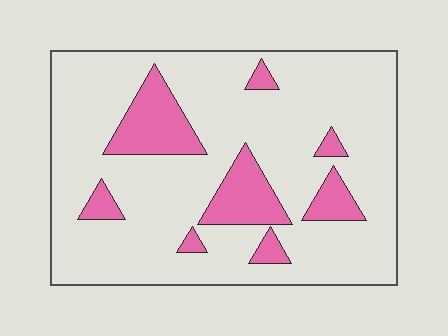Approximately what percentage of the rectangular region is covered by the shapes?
Approximately 15%.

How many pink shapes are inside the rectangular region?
8.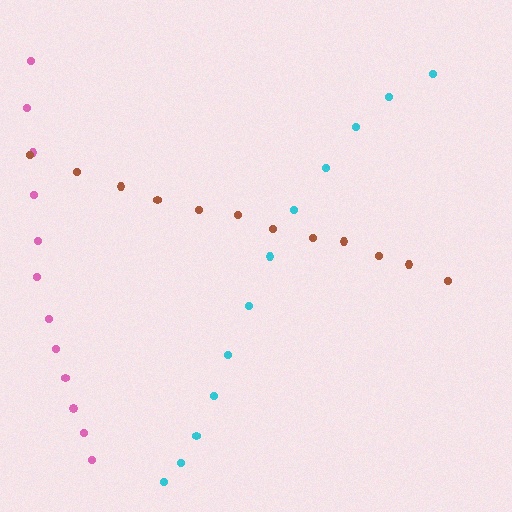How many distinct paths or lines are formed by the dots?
There are 3 distinct paths.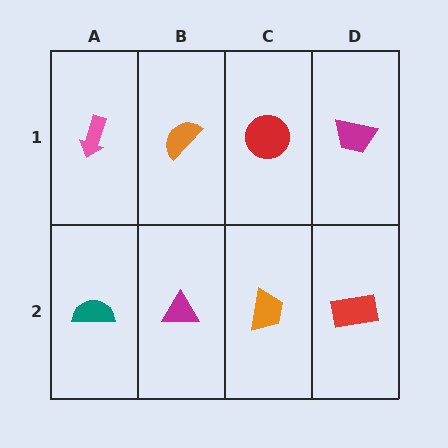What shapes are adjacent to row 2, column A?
A pink arrow (row 1, column A), a magenta triangle (row 2, column B).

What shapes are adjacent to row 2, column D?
A magenta trapezoid (row 1, column D), an orange trapezoid (row 2, column C).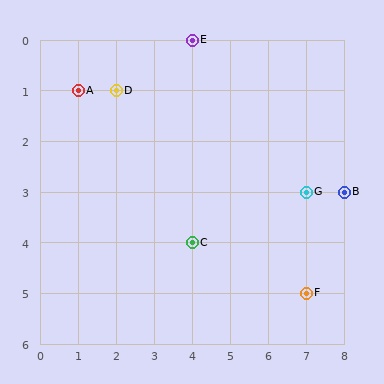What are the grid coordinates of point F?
Point F is at grid coordinates (7, 5).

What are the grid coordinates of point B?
Point B is at grid coordinates (8, 3).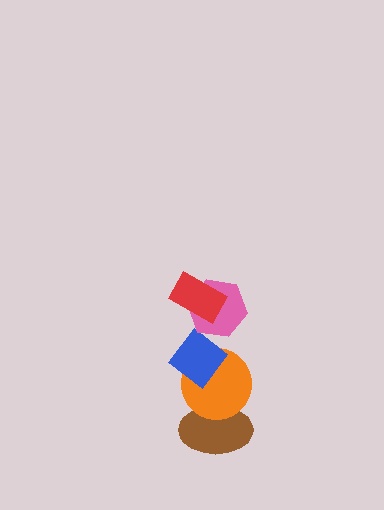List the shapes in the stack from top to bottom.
From top to bottom: the red rectangle, the pink hexagon, the blue diamond, the orange circle, the brown ellipse.